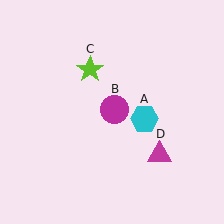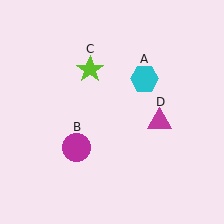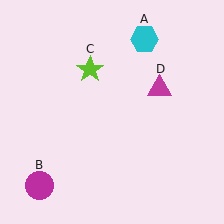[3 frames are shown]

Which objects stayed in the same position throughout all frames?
Lime star (object C) remained stationary.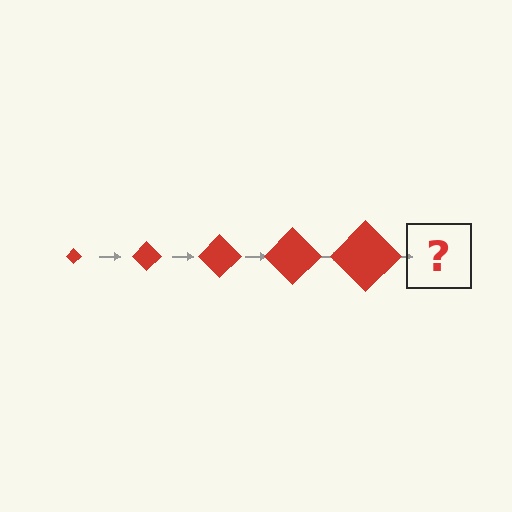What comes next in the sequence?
The next element should be a red diamond, larger than the previous one.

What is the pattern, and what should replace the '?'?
The pattern is that the diamond gets progressively larger each step. The '?' should be a red diamond, larger than the previous one.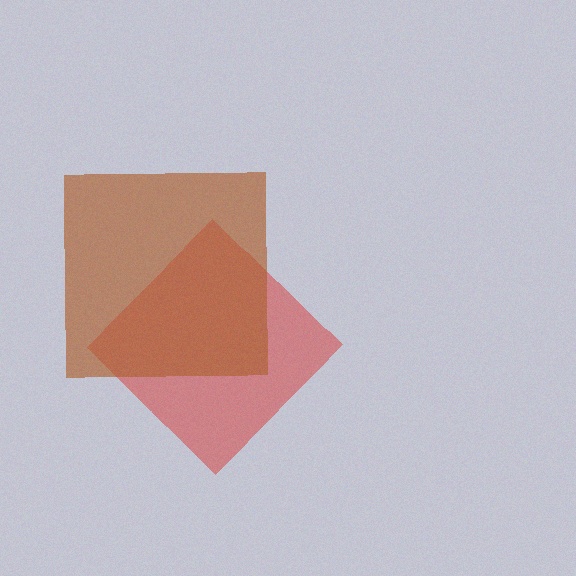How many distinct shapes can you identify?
There are 2 distinct shapes: a red diamond, a brown square.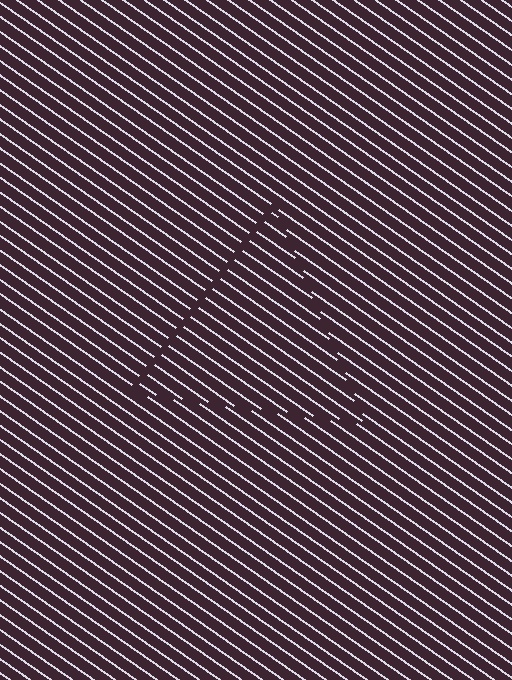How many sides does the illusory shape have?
3 sides — the line-ends trace a triangle.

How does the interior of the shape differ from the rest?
The interior of the shape contains the same grating, shifted by half a period — the contour is defined by the phase discontinuity where line-ends from the inner and outer gratings abut.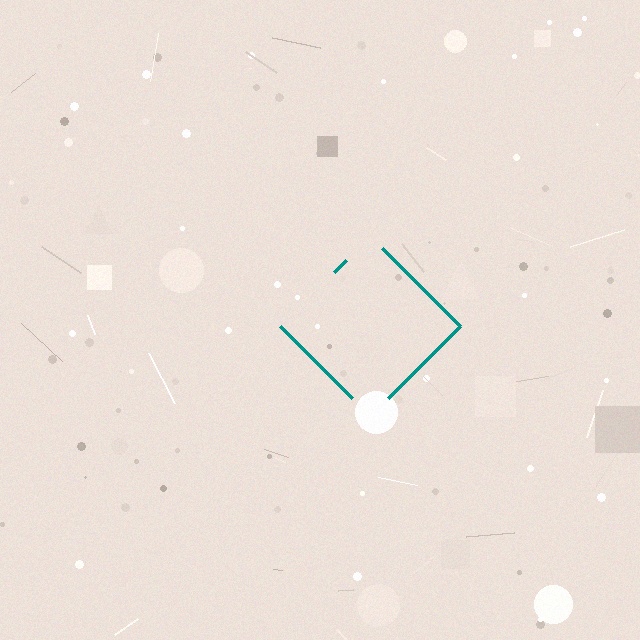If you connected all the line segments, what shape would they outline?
They would outline a diamond.